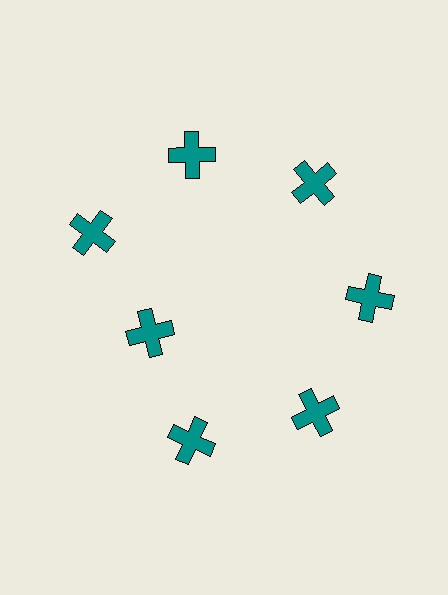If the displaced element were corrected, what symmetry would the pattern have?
It would have 7-fold rotational symmetry — the pattern would map onto itself every 51 degrees.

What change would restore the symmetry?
The symmetry would be restored by moving it outward, back onto the ring so that all 7 crosses sit at equal angles and equal distance from the center.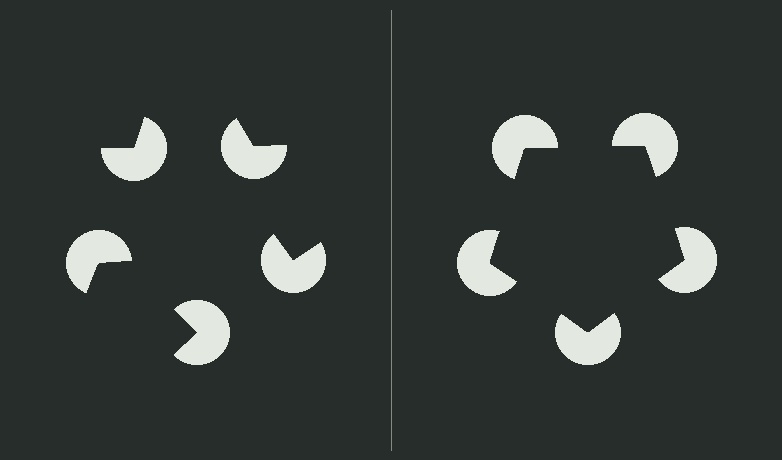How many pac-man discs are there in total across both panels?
10 — 5 on each side.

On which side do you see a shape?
An illusory pentagon appears on the right side. On the left side the wedge cuts are rotated, so no coherent shape forms.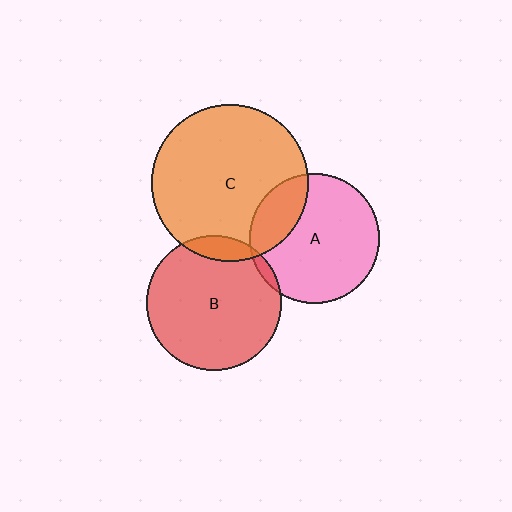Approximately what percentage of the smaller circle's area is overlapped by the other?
Approximately 20%.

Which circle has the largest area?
Circle C (orange).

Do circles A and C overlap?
Yes.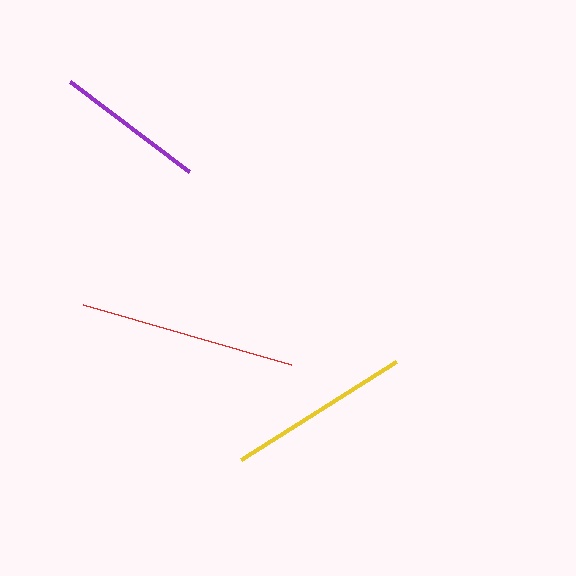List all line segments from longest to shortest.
From longest to shortest: red, yellow, purple.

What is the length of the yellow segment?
The yellow segment is approximately 183 pixels long.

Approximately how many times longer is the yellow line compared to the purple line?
The yellow line is approximately 1.2 times the length of the purple line.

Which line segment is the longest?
The red line is the longest at approximately 216 pixels.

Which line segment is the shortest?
The purple line is the shortest at approximately 149 pixels.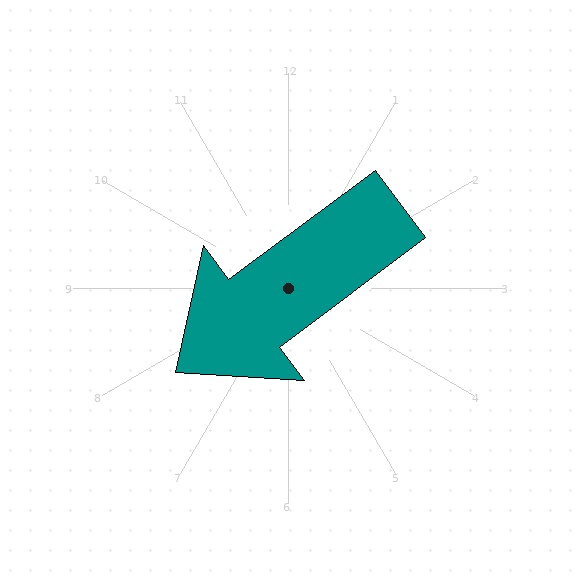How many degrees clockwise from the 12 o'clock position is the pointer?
Approximately 233 degrees.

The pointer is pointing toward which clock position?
Roughly 8 o'clock.